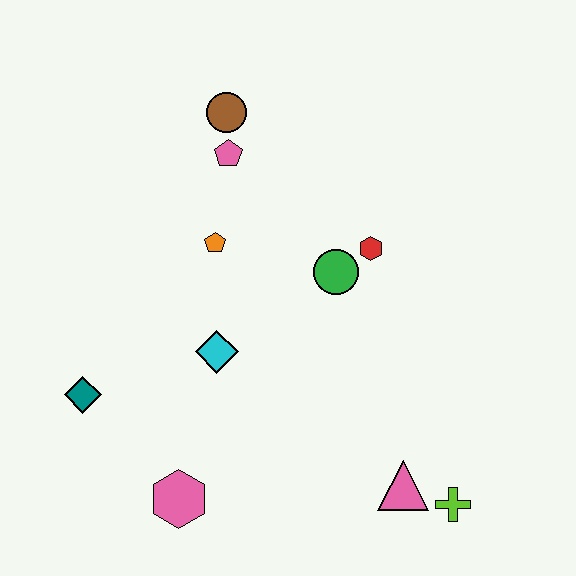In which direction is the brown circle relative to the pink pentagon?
The brown circle is above the pink pentagon.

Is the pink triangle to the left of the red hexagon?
No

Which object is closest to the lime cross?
The pink triangle is closest to the lime cross.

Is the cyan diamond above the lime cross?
Yes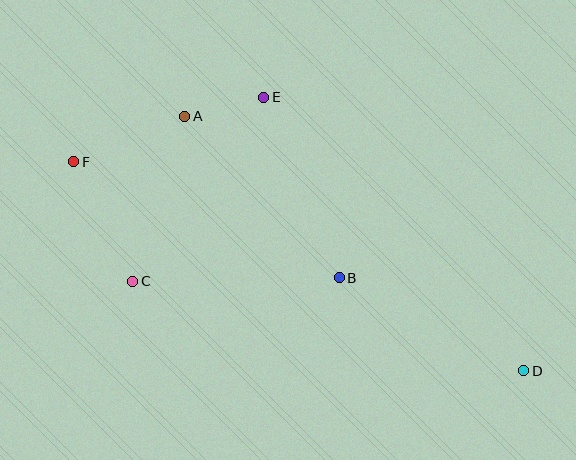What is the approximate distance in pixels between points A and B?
The distance between A and B is approximately 223 pixels.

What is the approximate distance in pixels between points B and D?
The distance between B and D is approximately 207 pixels.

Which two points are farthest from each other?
Points D and F are farthest from each other.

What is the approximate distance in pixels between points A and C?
The distance between A and C is approximately 173 pixels.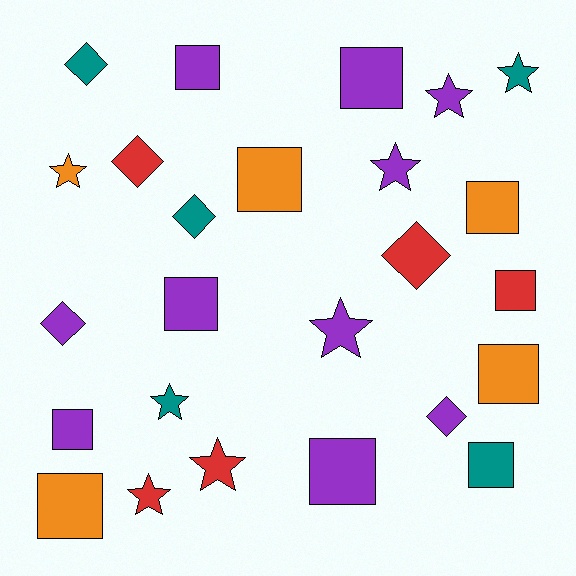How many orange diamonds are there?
There are no orange diamonds.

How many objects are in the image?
There are 25 objects.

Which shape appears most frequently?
Square, with 11 objects.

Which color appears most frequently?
Purple, with 10 objects.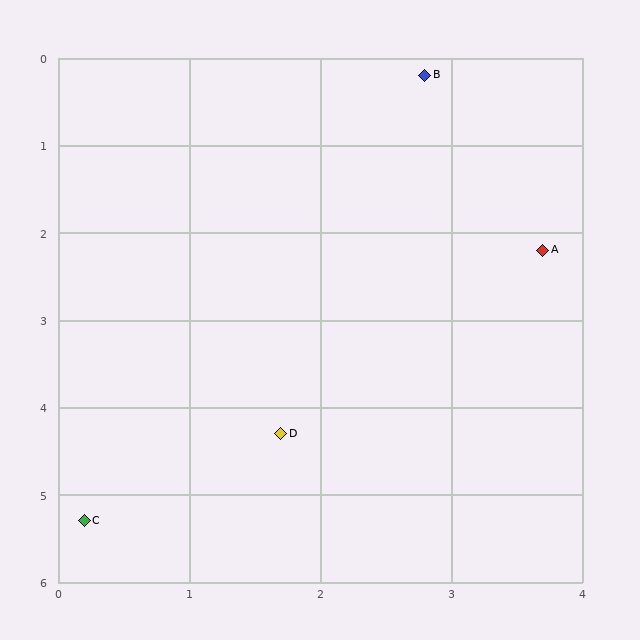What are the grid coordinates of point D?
Point D is at approximately (1.7, 4.3).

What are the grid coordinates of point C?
Point C is at approximately (0.2, 5.3).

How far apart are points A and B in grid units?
Points A and B are about 2.2 grid units apart.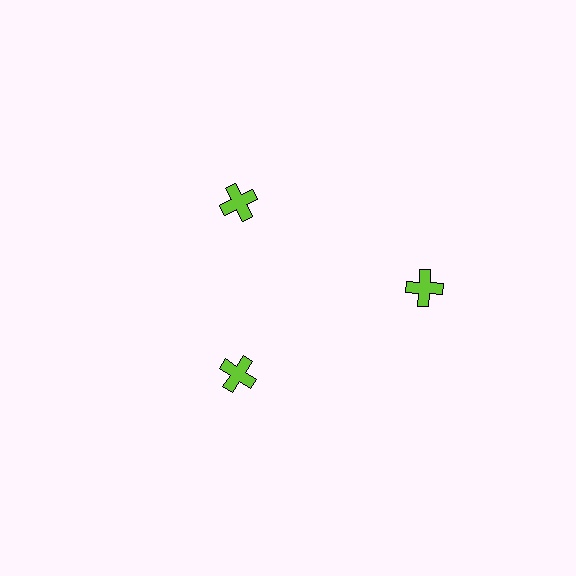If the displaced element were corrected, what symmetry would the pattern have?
It would have 3-fold rotational symmetry — the pattern would map onto itself every 120 degrees.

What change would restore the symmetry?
The symmetry would be restored by moving it inward, back onto the ring so that all 3 crosses sit at equal angles and equal distance from the center.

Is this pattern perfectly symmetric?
No. The 3 lime crosses are arranged in a ring, but one element near the 3 o'clock position is pushed outward from the center, breaking the 3-fold rotational symmetry.